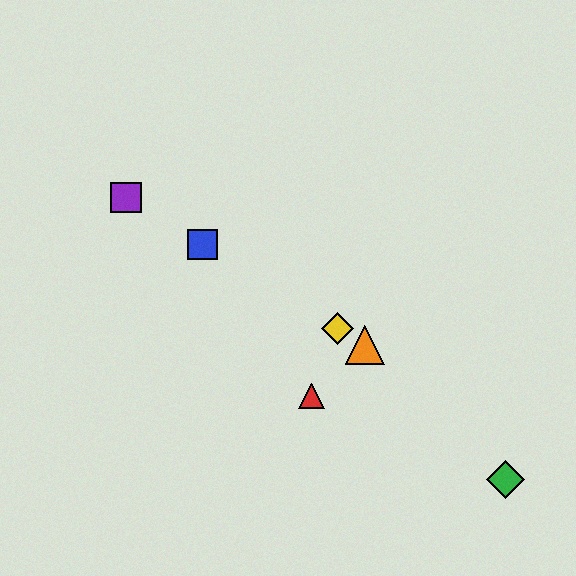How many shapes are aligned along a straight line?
4 shapes (the blue square, the yellow diamond, the purple square, the orange triangle) are aligned along a straight line.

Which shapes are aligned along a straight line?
The blue square, the yellow diamond, the purple square, the orange triangle are aligned along a straight line.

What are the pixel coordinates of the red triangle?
The red triangle is at (312, 396).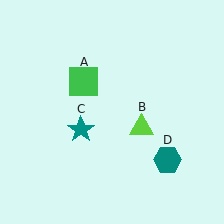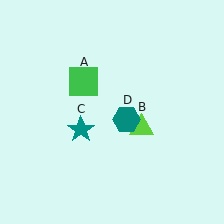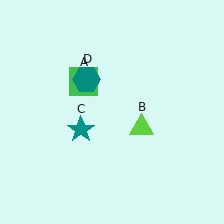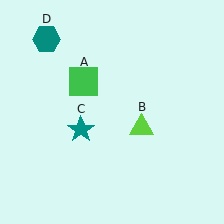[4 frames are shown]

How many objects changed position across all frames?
1 object changed position: teal hexagon (object D).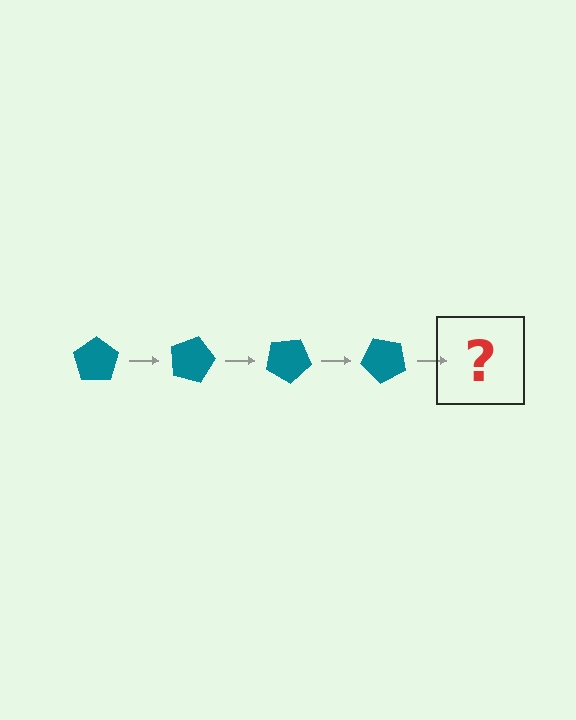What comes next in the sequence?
The next element should be a teal pentagon rotated 60 degrees.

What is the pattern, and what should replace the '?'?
The pattern is that the pentagon rotates 15 degrees each step. The '?' should be a teal pentagon rotated 60 degrees.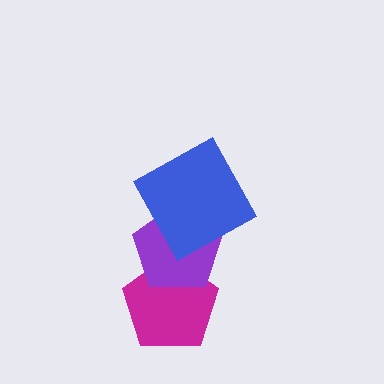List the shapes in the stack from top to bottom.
From top to bottom: the blue square, the purple pentagon, the magenta pentagon.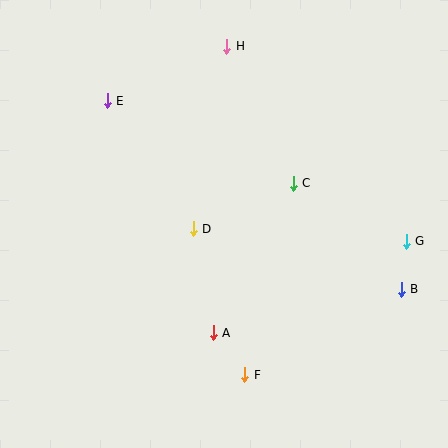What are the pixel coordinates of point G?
Point G is at (406, 242).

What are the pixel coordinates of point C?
Point C is at (293, 184).